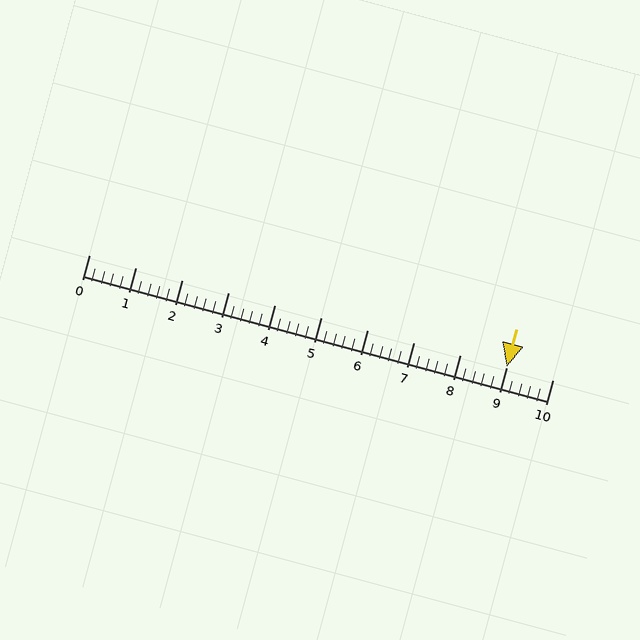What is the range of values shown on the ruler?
The ruler shows values from 0 to 10.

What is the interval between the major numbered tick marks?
The major tick marks are spaced 1 units apart.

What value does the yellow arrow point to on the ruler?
The yellow arrow points to approximately 9.0.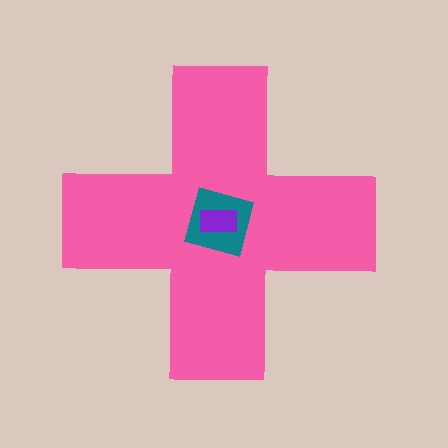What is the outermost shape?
The pink cross.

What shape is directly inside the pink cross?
The teal square.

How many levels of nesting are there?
3.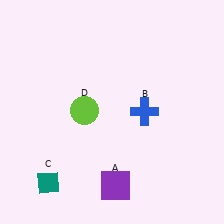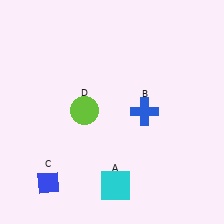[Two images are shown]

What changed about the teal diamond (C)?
In Image 1, C is teal. In Image 2, it changed to blue.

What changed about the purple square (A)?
In Image 1, A is purple. In Image 2, it changed to cyan.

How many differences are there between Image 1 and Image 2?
There are 2 differences between the two images.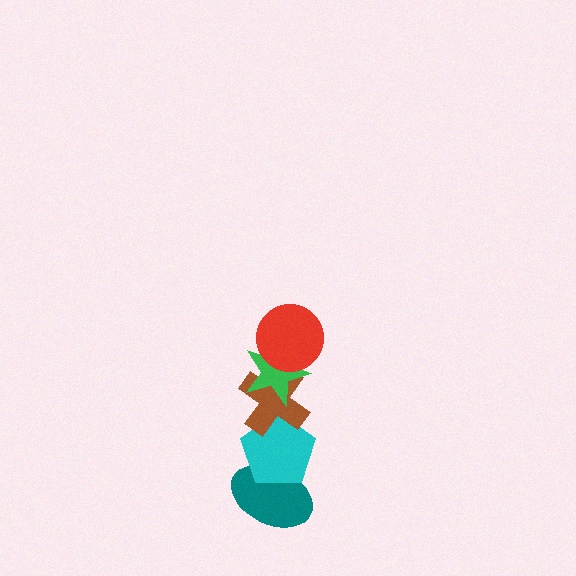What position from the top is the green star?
The green star is 2nd from the top.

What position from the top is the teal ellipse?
The teal ellipse is 5th from the top.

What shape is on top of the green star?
The red circle is on top of the green star.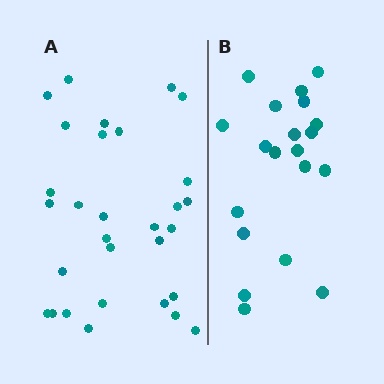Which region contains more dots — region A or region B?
Region A (the left region) has more dots.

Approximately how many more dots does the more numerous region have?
Region A has roughly 10 or so more dots than region B.